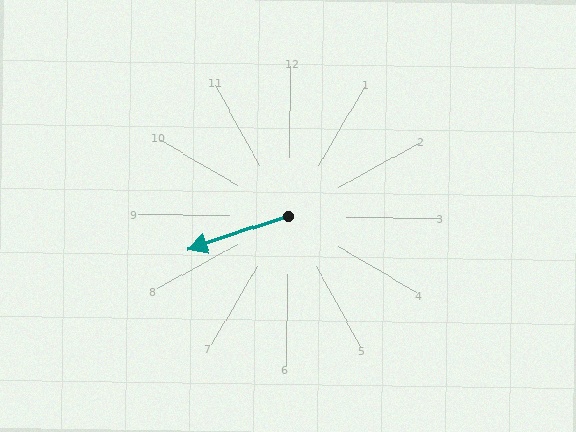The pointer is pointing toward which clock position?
Roughly 8 o'clock.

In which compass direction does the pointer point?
West.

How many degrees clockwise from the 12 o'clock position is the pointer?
Approximately 251 degrees.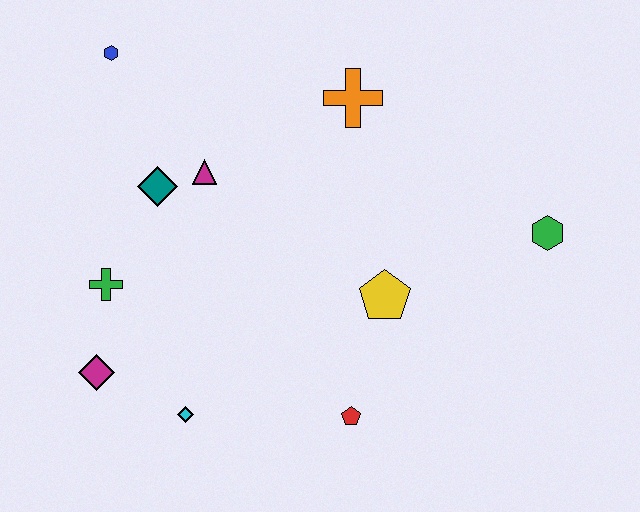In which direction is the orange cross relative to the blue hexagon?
The orange cross is to the right of the blue hexagon.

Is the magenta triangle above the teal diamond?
Yes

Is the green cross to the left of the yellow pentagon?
Yes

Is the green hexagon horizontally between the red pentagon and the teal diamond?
No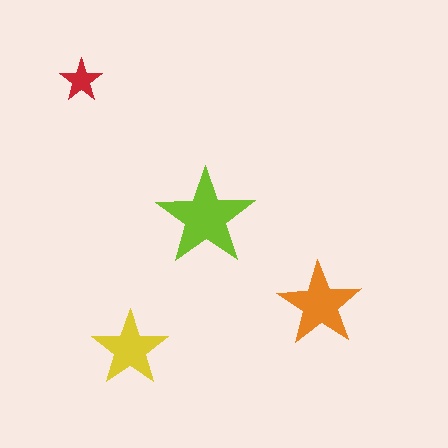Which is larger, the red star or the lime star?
The lime one.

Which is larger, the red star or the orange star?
The orange one.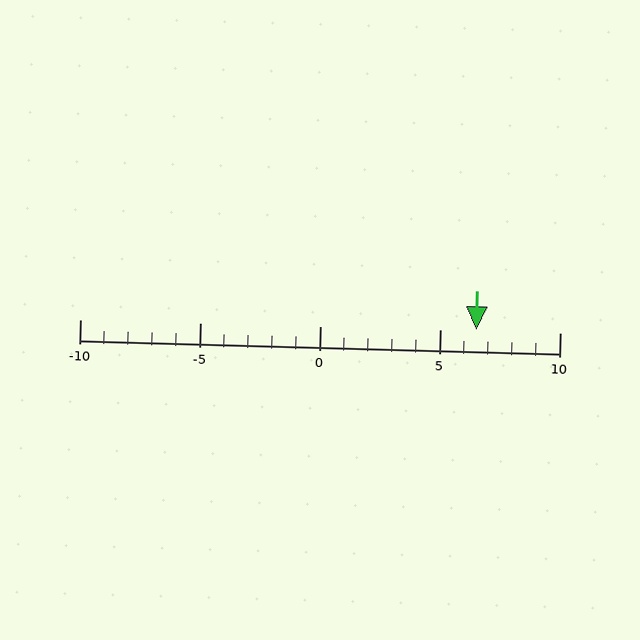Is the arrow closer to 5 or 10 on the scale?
The arrow is closer to 5.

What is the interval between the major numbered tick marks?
The major tick marks are spaced 5 units apart.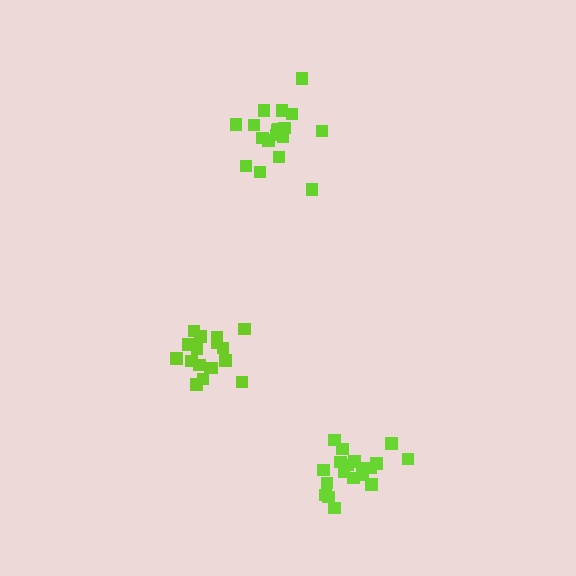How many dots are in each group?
Group 1: 19 dots, Group 2: 18 dots, Group 3: 19 dots (56 total).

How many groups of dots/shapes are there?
There are 3 groups.